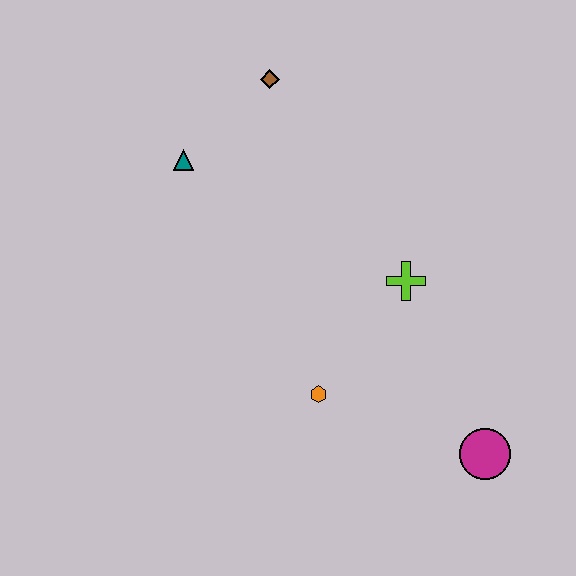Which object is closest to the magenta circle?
The orange hexagon is closest to the magenta circle.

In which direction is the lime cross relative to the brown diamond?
The lime cross is below the brown diamond.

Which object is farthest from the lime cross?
The teal triangle is farthest from the lime cross.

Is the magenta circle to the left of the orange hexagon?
No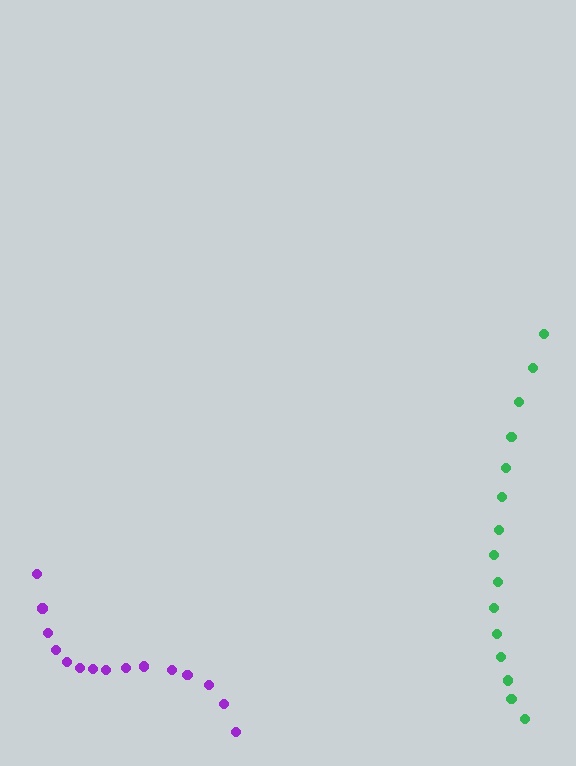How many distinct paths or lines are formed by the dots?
There are 2 distinct paths.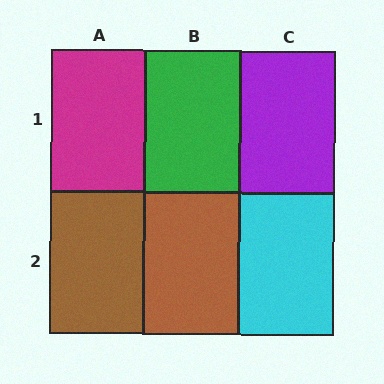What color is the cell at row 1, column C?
Purple.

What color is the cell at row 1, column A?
Magenta.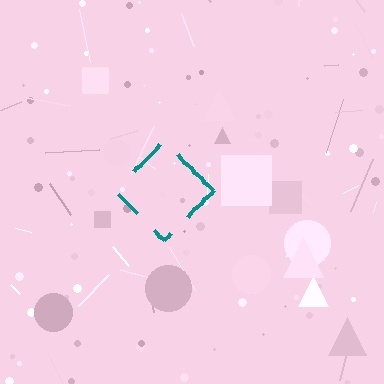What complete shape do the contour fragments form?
The contour fragments form a diamond.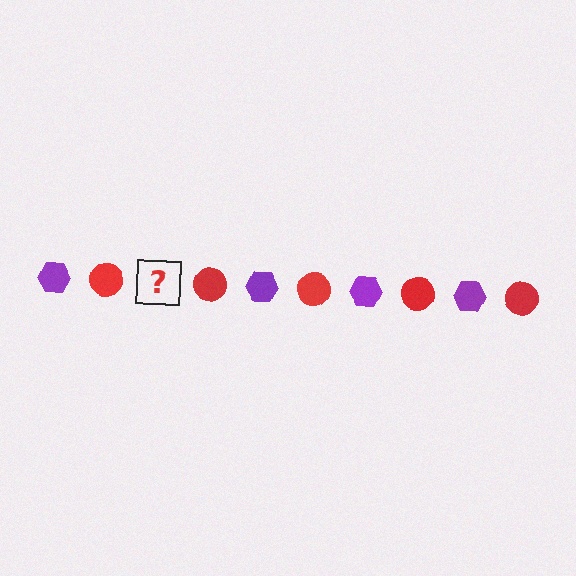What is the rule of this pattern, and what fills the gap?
The rule is that the pattern alternates between purple hexagon and red circle. The gap should be filled with a purple hexagon.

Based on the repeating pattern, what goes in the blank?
The blank should be a purple hexagon.